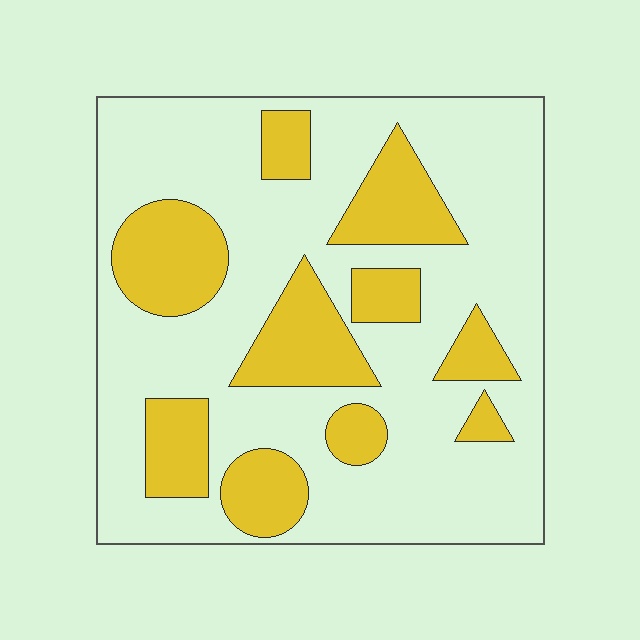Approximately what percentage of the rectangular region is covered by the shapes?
Approximately 30%.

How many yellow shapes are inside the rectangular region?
10.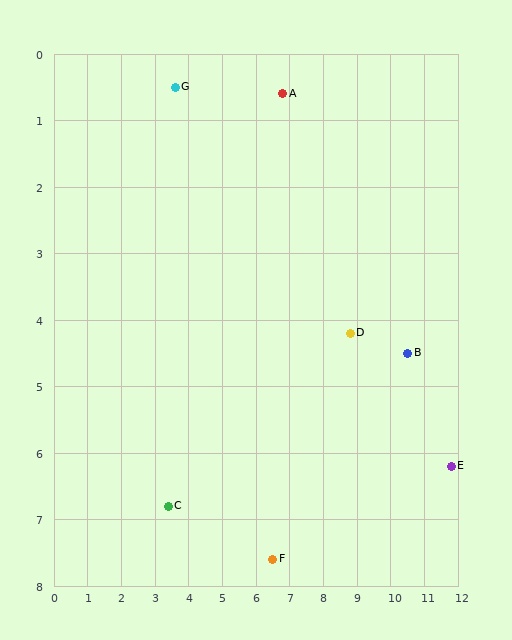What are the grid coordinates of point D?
Point D is at approximately (8.8, 4.2).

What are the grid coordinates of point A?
Point A is at approximately (6.8, 0.6).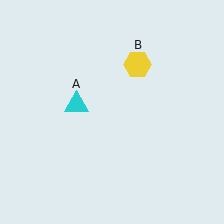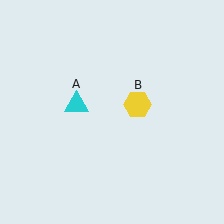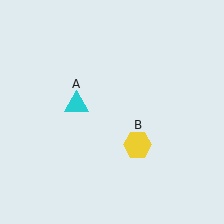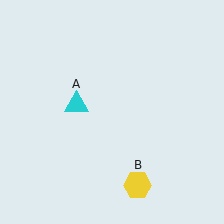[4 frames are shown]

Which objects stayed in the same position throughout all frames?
Cyan triangle (object A) remained stationary.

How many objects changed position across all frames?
1 object changed position: yellow hexagon (object B).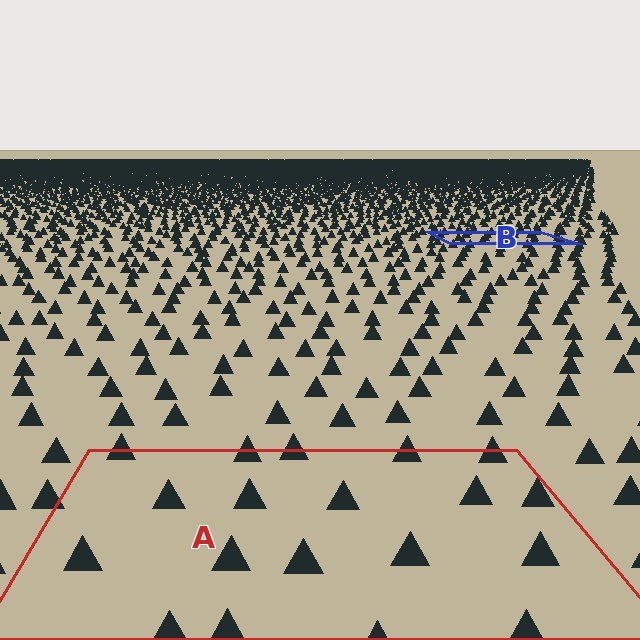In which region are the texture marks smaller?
The texture marks are smaller in region B, because it is farther away.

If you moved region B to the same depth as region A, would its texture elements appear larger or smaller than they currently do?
They would appear larger. At a closer depth, the same texture elements are projected at a bigger on-screen size.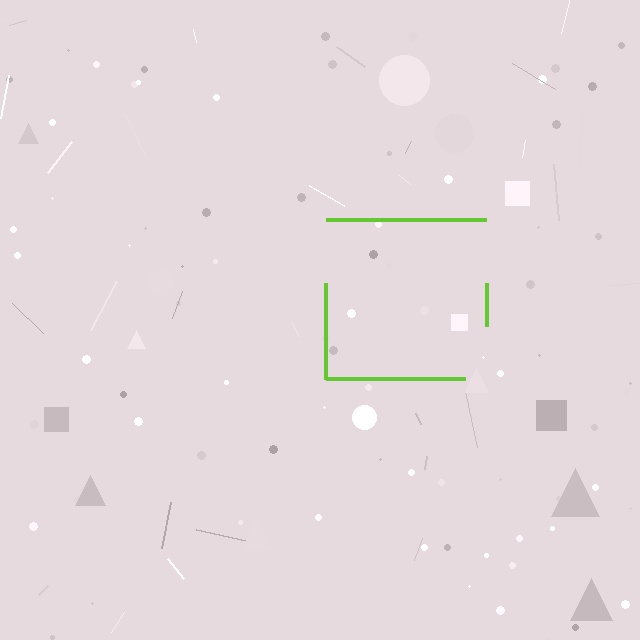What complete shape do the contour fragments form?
The contour fragments form a square.